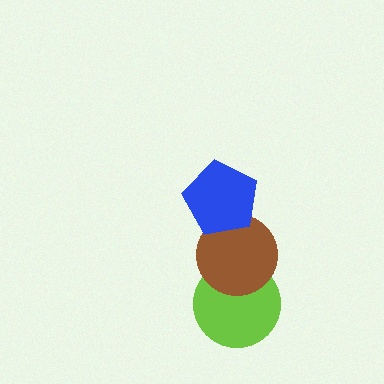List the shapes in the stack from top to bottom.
From top to bottom: the blue pentagon, the brown circle, the lime circle.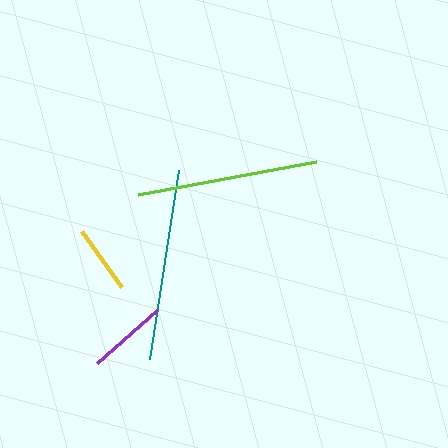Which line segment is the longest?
The teal line is the longest at approximately 191 pixels.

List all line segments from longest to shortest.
From longest to shortest: teal, lime, purple, yellow.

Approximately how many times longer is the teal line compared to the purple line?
The teal line is approximately 2.4 times the length of the purple line.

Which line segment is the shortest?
The yellow line is the shortest at approximately 69 pixels.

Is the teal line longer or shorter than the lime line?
The teal line is longer than the lime line.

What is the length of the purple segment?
The purple segment is approximately 80 pixels long.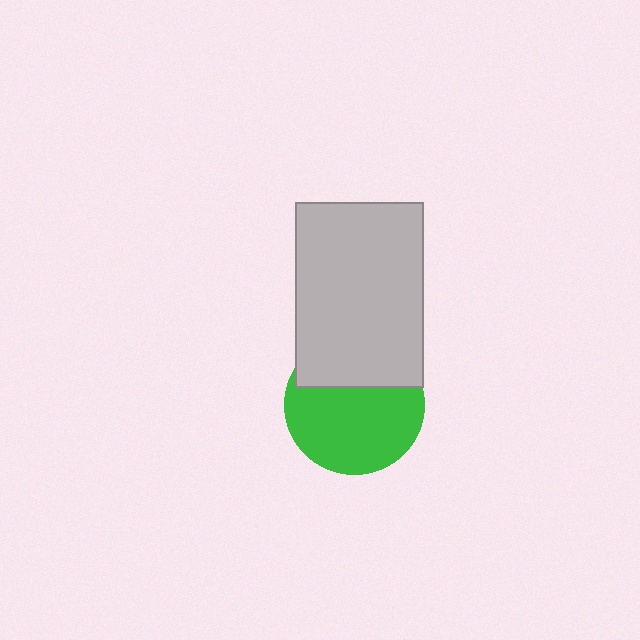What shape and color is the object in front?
The object in front is a light gray rectangle.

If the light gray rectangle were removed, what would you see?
You would see the complete green circle.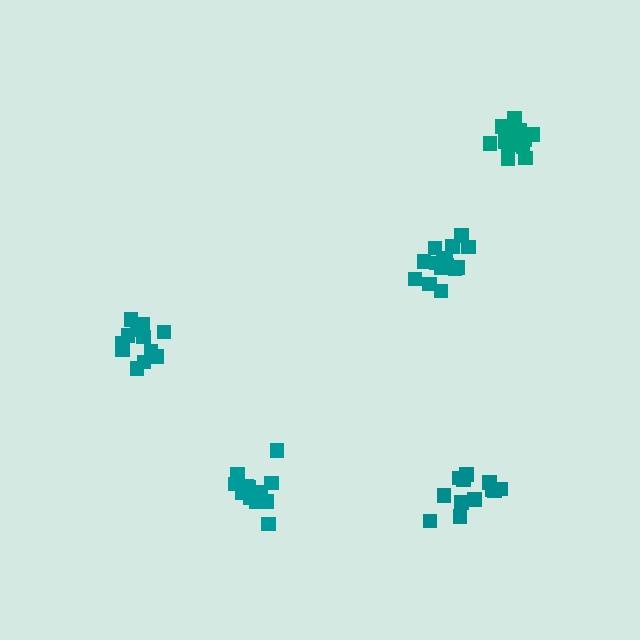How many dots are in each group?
Group 1: 15 dots, Group 2: 16 dots, Group 3: 12 dots, Group 4: 12 dots, Group 5: 12 dots (67 total).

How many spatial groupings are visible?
There are 5 spatial groupings.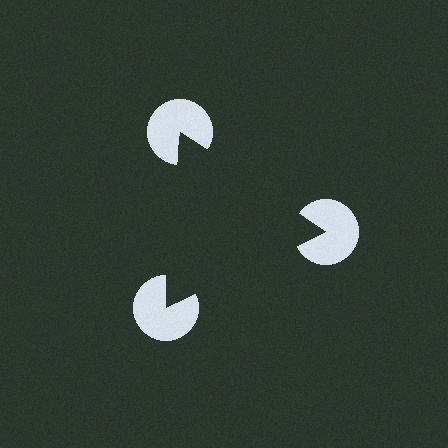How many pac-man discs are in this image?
There are 3 — one at each vertex of the illusory triangle.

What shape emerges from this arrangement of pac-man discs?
An illusory triangle — its edges are inferred from the aligned wedge cuts in the pac-man discs, not physically drawn.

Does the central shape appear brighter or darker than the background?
It typically appears slightly darker than the background, even though no actual brightness change is drawn.